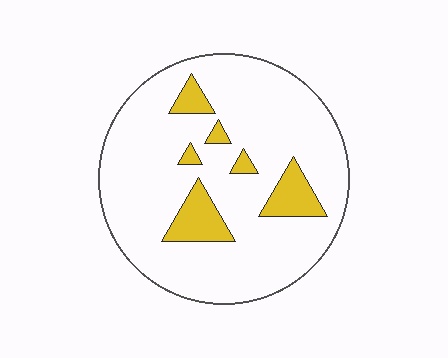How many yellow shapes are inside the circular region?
6.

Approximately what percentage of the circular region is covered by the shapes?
Approximately 15%.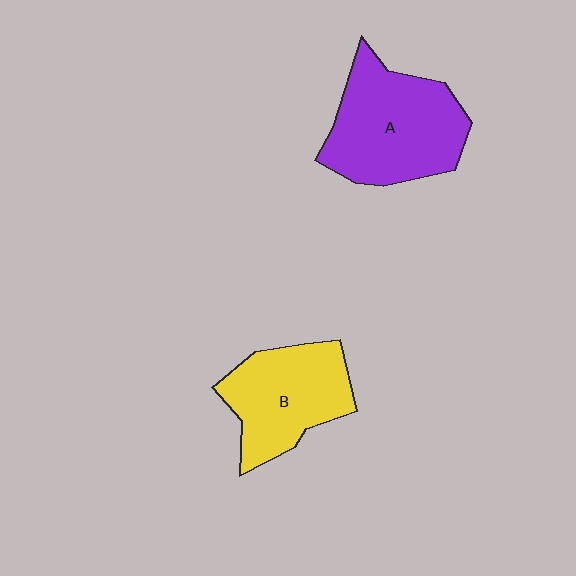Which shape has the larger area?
Shape A (purple).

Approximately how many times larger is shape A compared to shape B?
Approximately 1.2 times.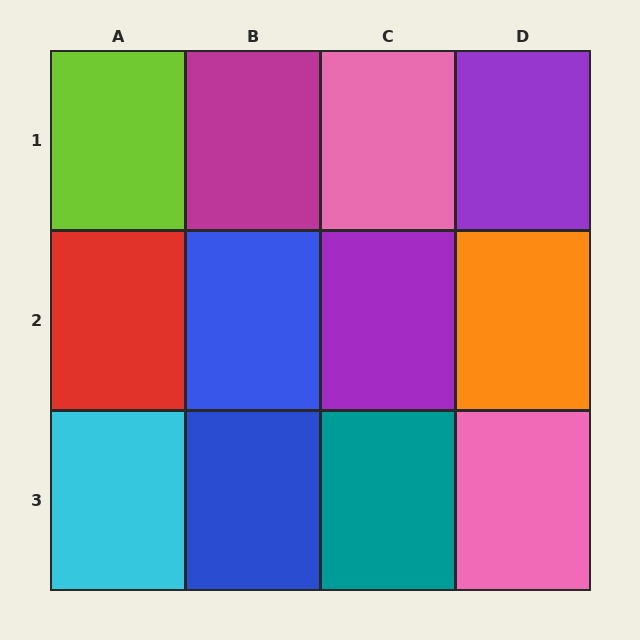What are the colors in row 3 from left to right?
Cyan, blue, teal, pink.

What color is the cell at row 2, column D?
Orange.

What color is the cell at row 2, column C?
Purple.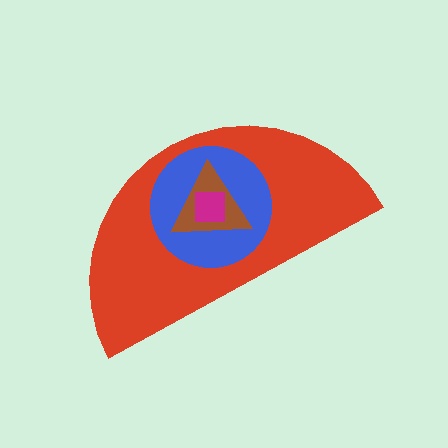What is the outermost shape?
The red semicircle.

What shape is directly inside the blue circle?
The brown triangle.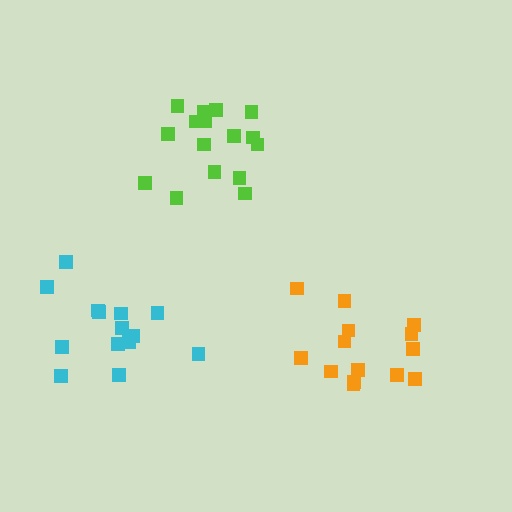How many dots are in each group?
Group 1: 14 dots, Group 2: 16 dots, Group 3: 14 dots (44 total).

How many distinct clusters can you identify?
There are 3 distinct clusters.